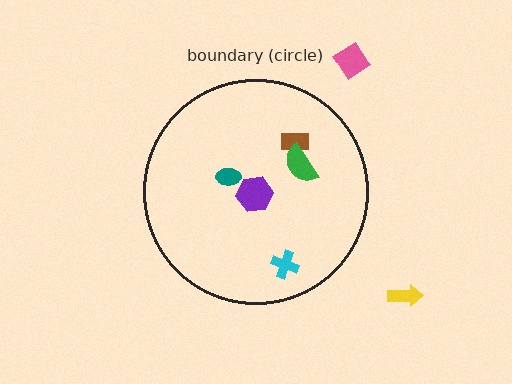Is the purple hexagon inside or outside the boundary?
Inside.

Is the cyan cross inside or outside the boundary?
Inside.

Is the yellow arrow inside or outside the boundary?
Outside.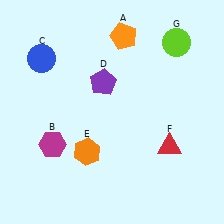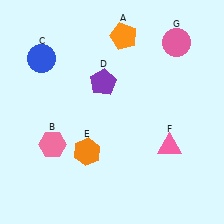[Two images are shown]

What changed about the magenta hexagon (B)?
In Image 1, B is magenta. In Image 2, it changed to pink.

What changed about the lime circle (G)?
In Image 1, G is lime. In Image 2, it changed to pink.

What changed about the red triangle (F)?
In Image 1, F is red. In Image 2, it changed to pink.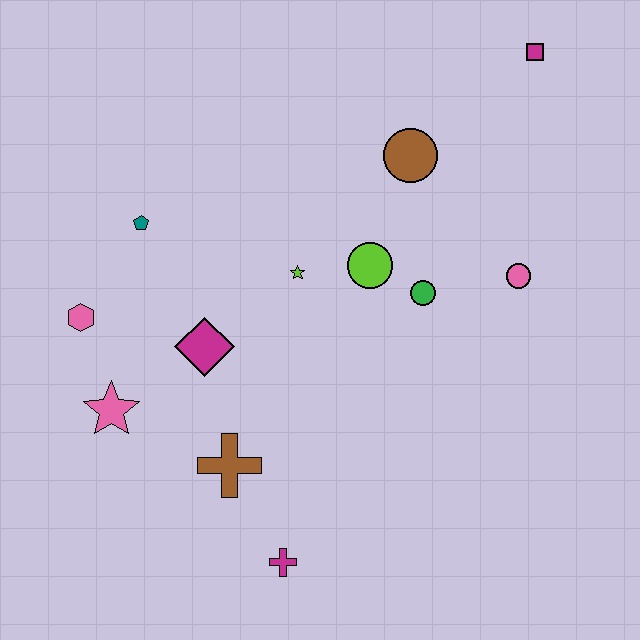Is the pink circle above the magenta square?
No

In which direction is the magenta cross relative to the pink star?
The magenta cross is to the right of the pink star.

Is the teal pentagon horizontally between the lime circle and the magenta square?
No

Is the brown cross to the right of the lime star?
No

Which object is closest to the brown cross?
The magenta cross is closest to the brown cross.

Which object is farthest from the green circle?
The pink hexagon is farthest from the green circle.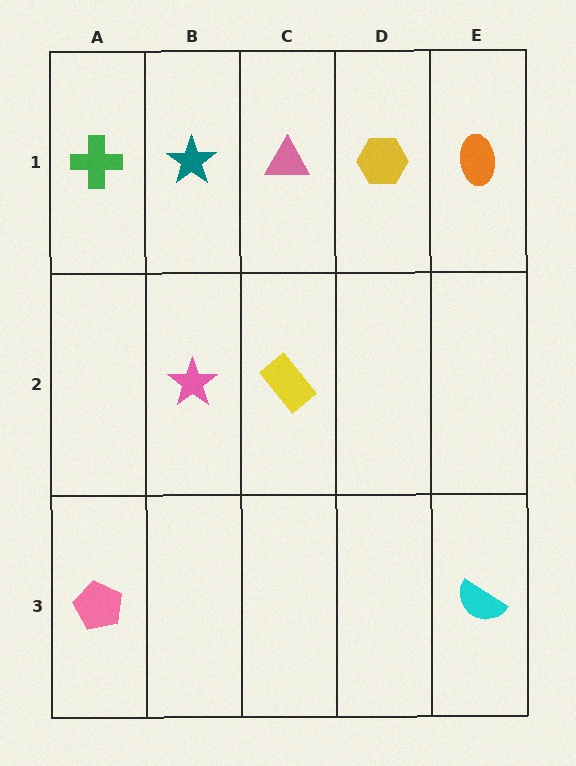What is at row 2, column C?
A yellow rectangle.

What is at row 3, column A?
A pink pentagon.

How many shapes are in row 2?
2 shapes.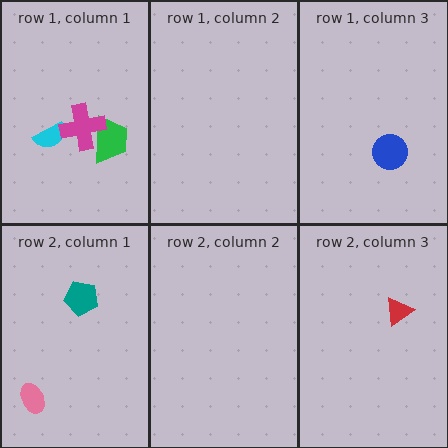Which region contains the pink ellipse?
The row 2, column 1 region.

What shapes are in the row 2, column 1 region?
The pink ellipse, the teal pentagon.